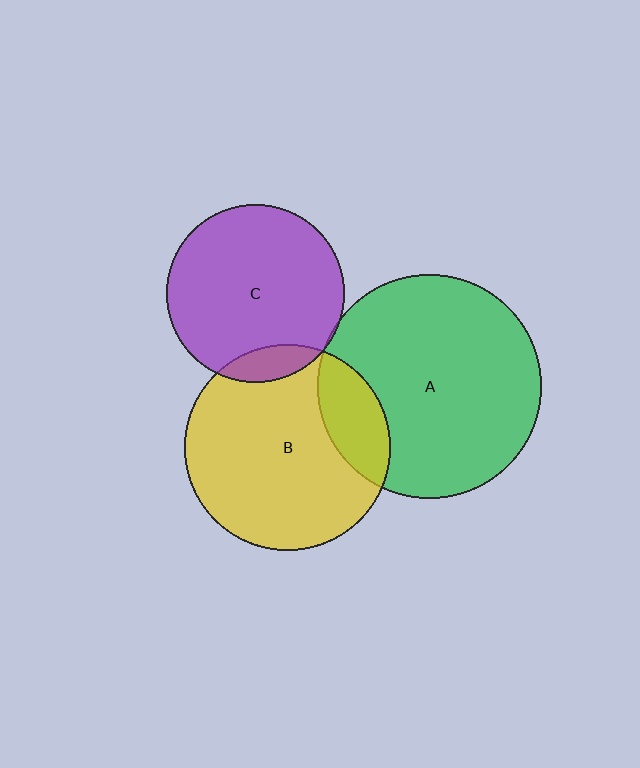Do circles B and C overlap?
Yes.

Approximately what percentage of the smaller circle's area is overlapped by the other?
Approximately 10%.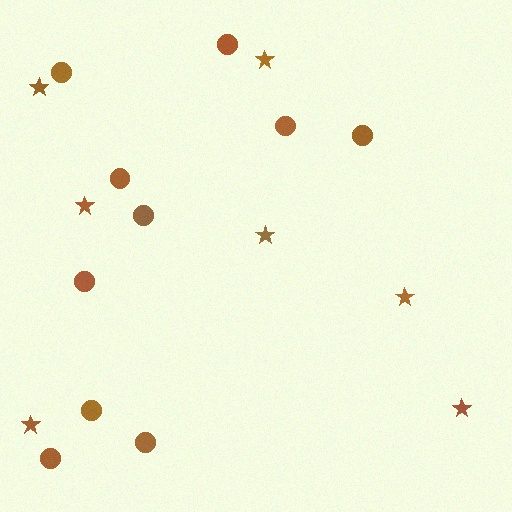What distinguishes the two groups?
There are 2 groups: one group of stars (7) and one group of circles (10).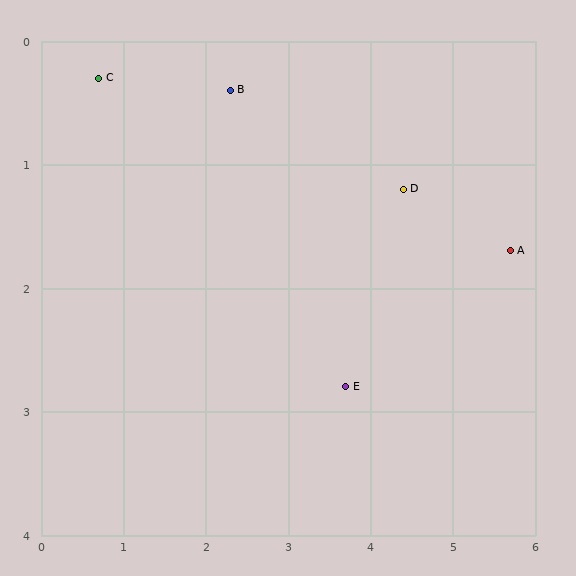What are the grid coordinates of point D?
Point D is at approximately (4.4, 1.2).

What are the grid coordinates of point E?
Point E is at approximately (3.7, 2.8).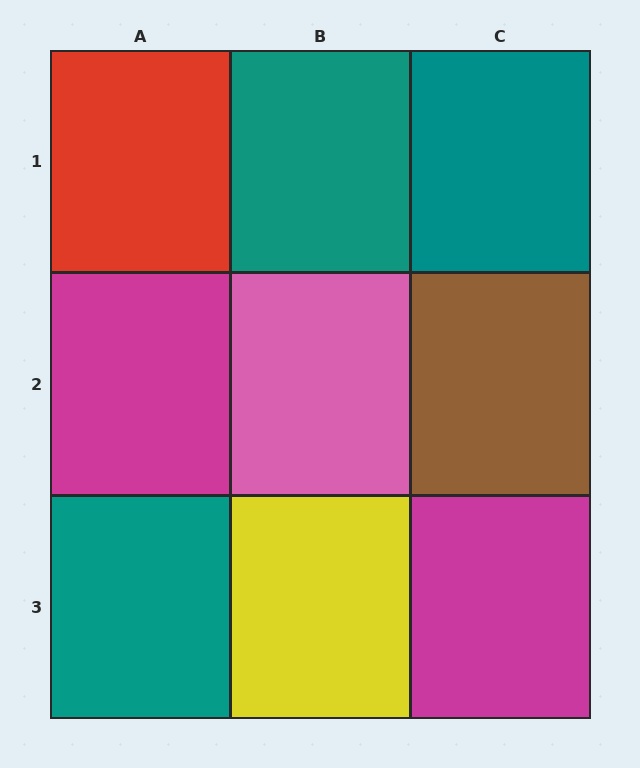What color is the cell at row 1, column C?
Teal.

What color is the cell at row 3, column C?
Magenta.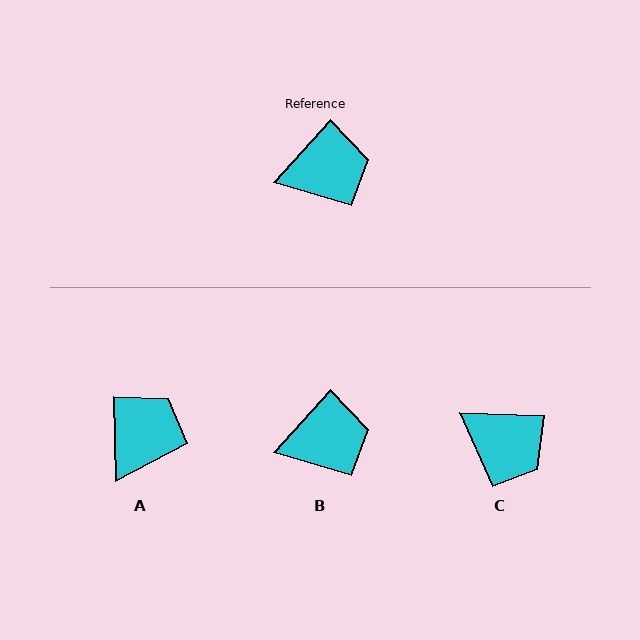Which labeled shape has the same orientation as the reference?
B.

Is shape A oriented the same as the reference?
No, it is off by about 44 degrees.